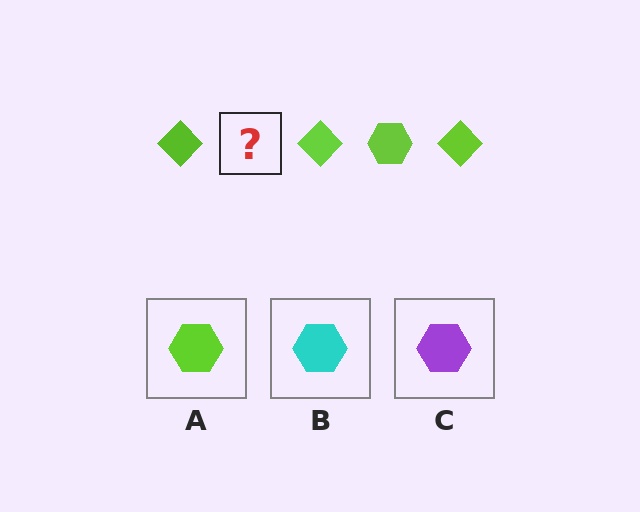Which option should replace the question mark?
Option A.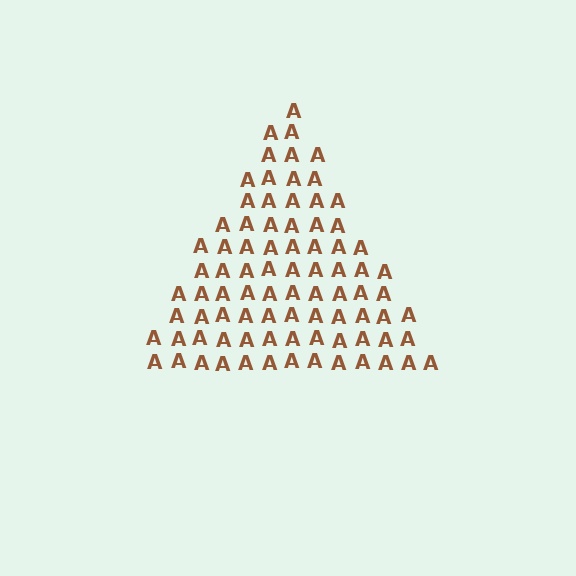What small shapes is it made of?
It is made of small letter A's.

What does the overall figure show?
The overall figure shows a triangle.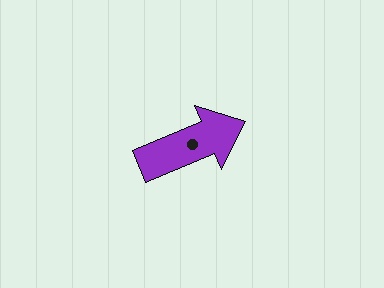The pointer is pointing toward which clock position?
Roughly 2 o'clock.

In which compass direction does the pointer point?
Northeast.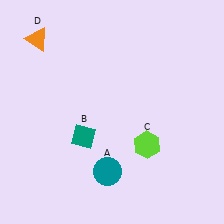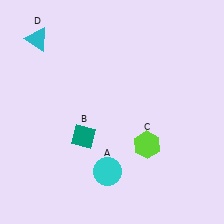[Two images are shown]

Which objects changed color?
A changed from teal to cyan. D changed from orange to cyan.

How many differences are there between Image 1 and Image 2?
There are 2 differences between the two images.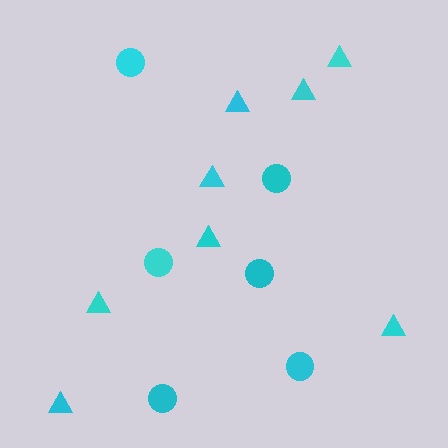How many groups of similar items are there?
There are 2 groups: one group of circles (6) and one group of triangles (8).